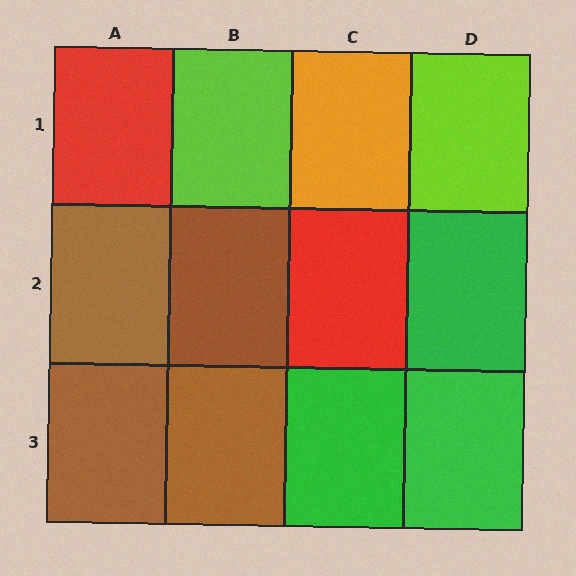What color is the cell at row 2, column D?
Green.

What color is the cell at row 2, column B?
Brown.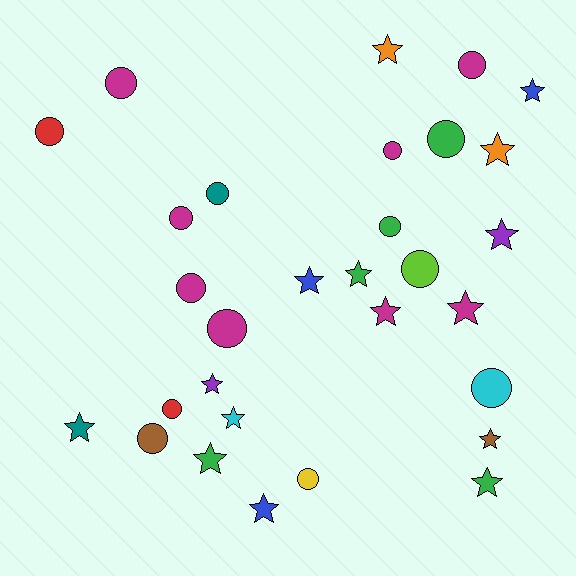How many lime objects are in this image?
There is 1 lime object.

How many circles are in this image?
There are 15 circles.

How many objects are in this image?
There are 30 objects.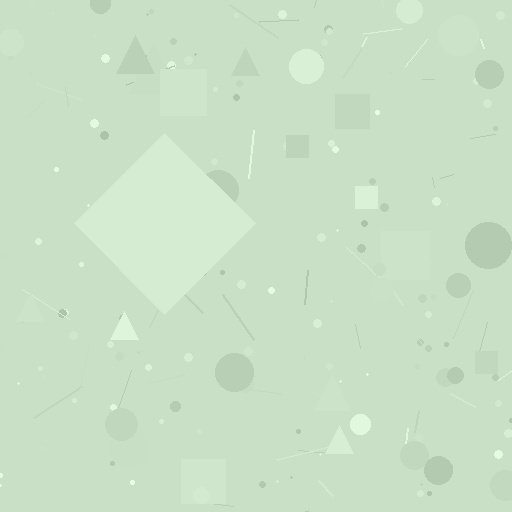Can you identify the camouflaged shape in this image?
The camouflaged shape is a diamond.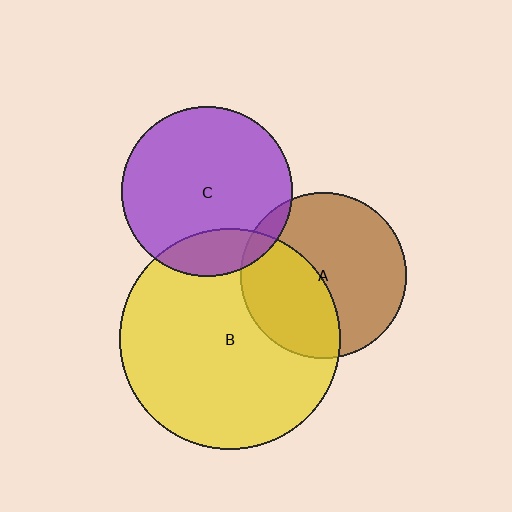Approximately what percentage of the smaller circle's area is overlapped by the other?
Approximately 40%.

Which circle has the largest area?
Circle B (yellow).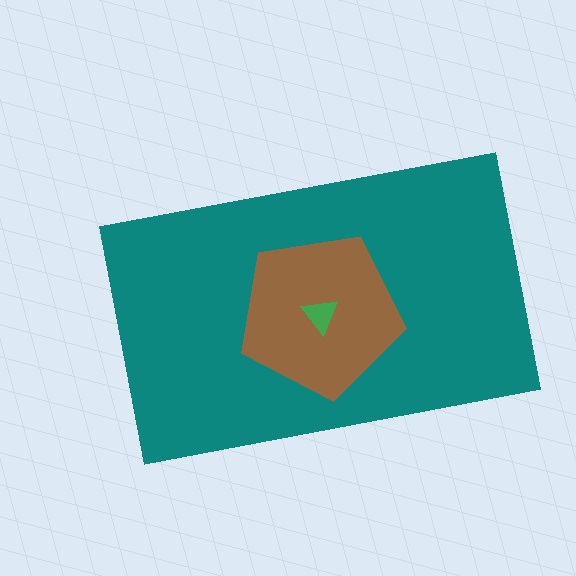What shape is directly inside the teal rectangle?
The brown pentagon.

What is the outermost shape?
The teal rectangle.